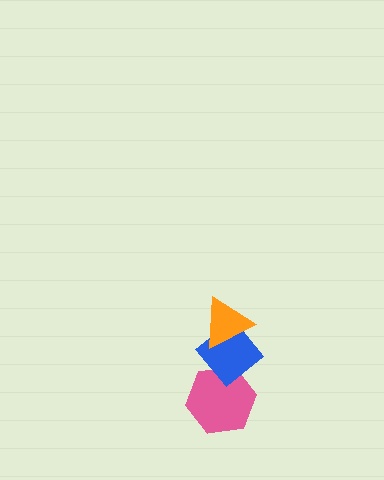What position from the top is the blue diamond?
The blue diamond is 2nd from the top.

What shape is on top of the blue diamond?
The orange triangle is on top of the blue diamond.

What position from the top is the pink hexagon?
The pink hexagon is 3rd from the top.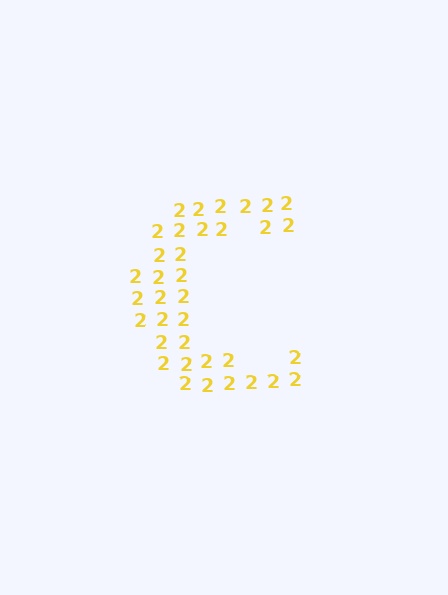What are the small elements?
The small elements are digit 2's.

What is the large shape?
The large shape is the letter C.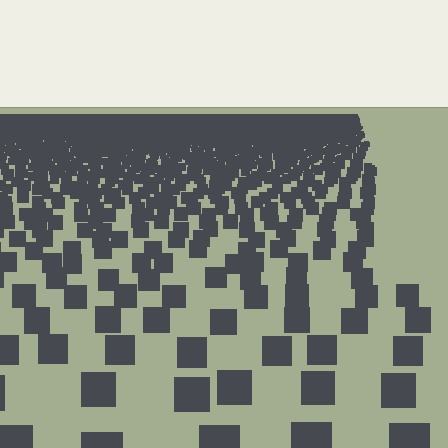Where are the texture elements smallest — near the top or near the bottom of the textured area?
Near the top.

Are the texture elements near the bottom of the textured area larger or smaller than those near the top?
Larger. Near the bottom, elements are closer to the viewer and appear at a bigger on-screen size.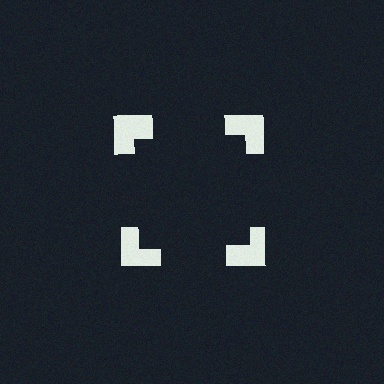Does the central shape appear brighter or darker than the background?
It typically appears slightly darker than the background, even though no actual brightness change is drawn.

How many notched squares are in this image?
There are 4 — one at each vertex of the illusory square.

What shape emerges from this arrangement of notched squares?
An illusory square — its edges are inferred from the aligned wedge cuts in the notched squares, not physically drawn.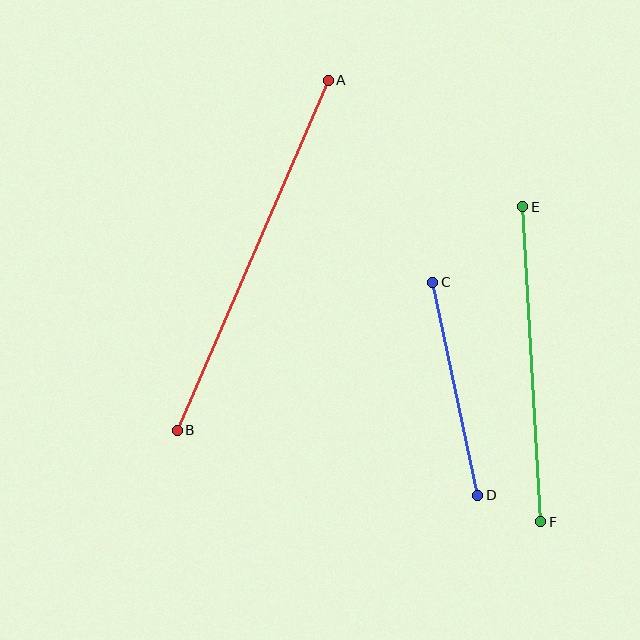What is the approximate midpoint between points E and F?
The midpoint is at approximately (532, 364) pixels.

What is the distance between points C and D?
The distance is approximately 217 pixels.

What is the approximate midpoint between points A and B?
The midpoint is at approximately (253, 255) pixels.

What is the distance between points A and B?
The distance is approximately 381 pixels.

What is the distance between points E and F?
The distance is approximately 316 pixels.